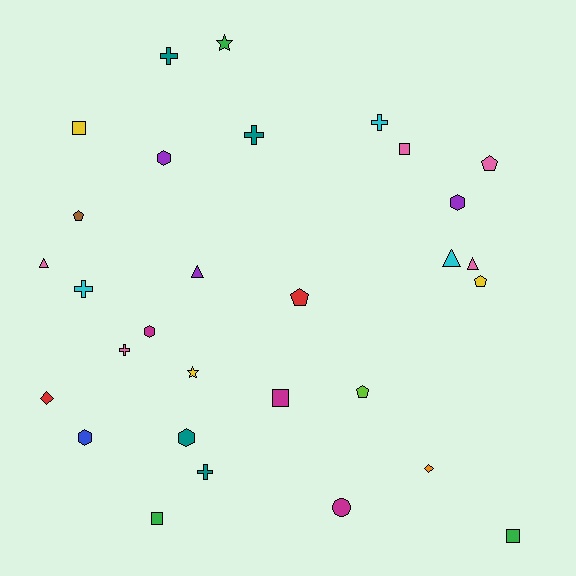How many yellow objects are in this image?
There are 3 yellow objects.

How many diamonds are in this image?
There are 2 diamonds.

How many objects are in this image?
There are 30 objects.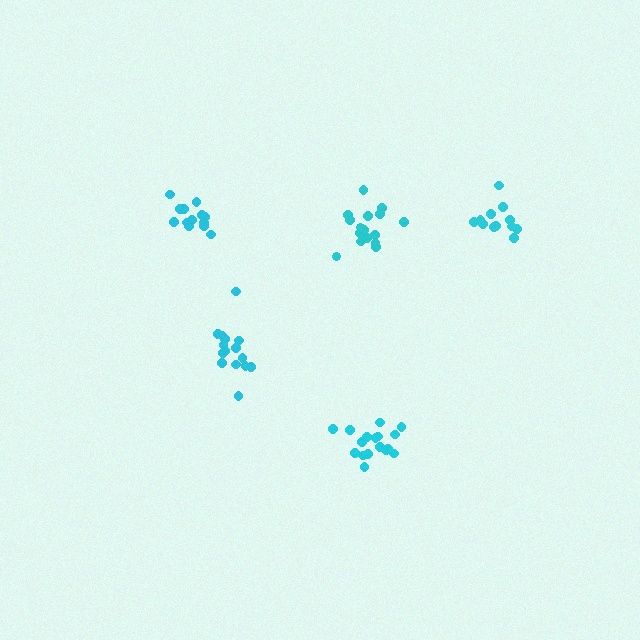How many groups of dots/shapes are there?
There are 5 groups.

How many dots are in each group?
Group 1: 17 dots, Group 2: 13 dots, Group 3: 17 dots, Group 4: 12 dots, Group 5: 15 dots (74 total).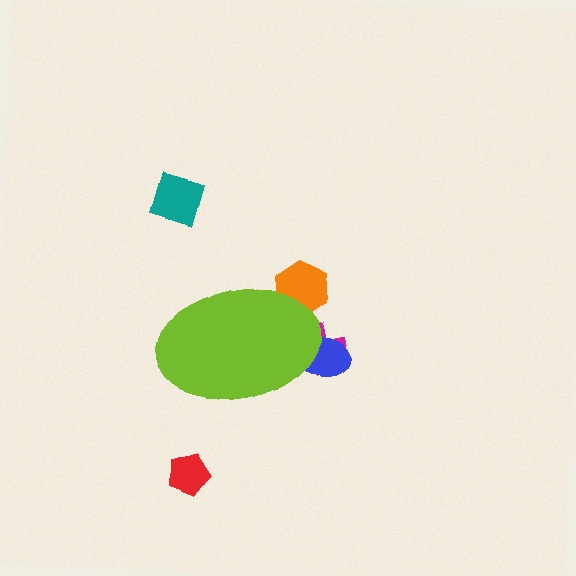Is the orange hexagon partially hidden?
Yes, the orange hexagon is partially hidden behind the lime ellipse.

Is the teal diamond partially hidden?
No, the teal diamond is fully visible.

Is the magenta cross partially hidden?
Yes, the magenta cross is partially hidden behind the lime ellipse.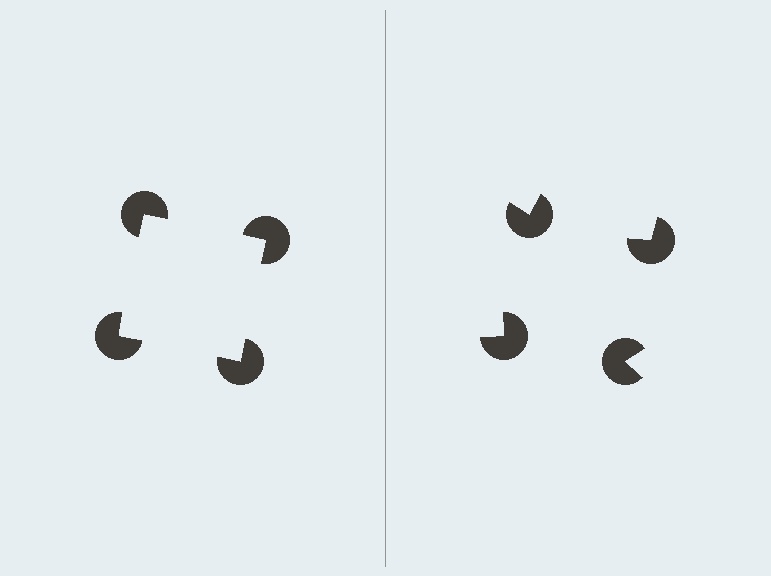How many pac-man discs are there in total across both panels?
8 — 4 on each side.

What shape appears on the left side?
An illusory square.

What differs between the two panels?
The pac-man discs are positioned identically on both sides; only the wedge orientations differ. On the left they align to a square; on the right they are misaligned.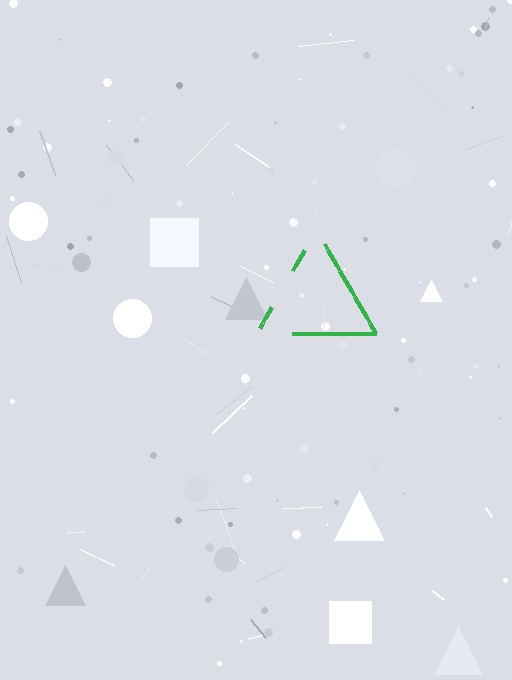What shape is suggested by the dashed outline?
The dashed outline suggests a triangle.